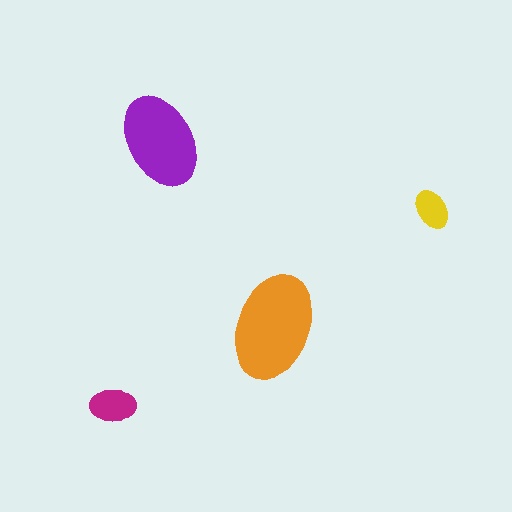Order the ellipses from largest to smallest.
the orange one, the purple one, the magenta one, the yellow one.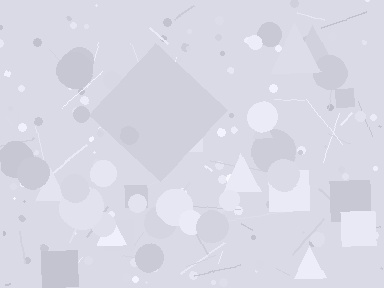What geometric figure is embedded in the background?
A diamond is embedded in the background.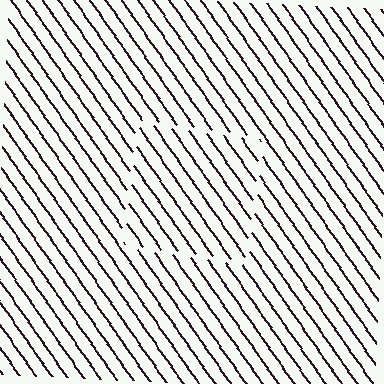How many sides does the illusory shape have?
4 sides — the line-ends trace a square.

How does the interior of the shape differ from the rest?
The interior of the shape contains the same grating, shifted by half a period — the contour is defined by the phase discontinuity where line-ends from the inner and outer gratings abut.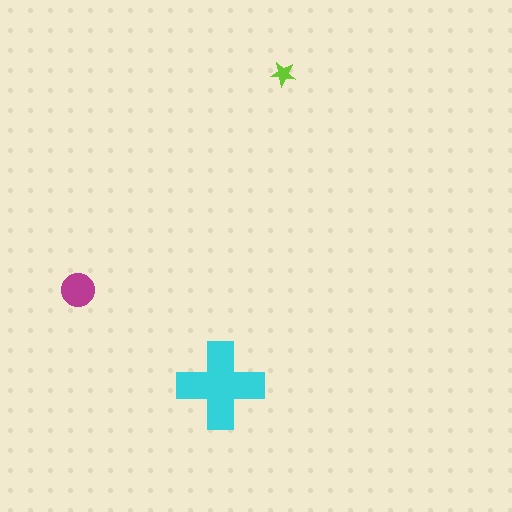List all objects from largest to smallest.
The cyan cross, the magenta circle, the lime star.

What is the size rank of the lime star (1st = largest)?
3rd.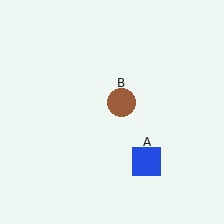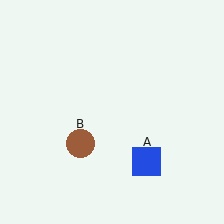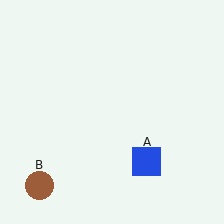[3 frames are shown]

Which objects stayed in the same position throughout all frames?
Blue square (object A) remained stationary.